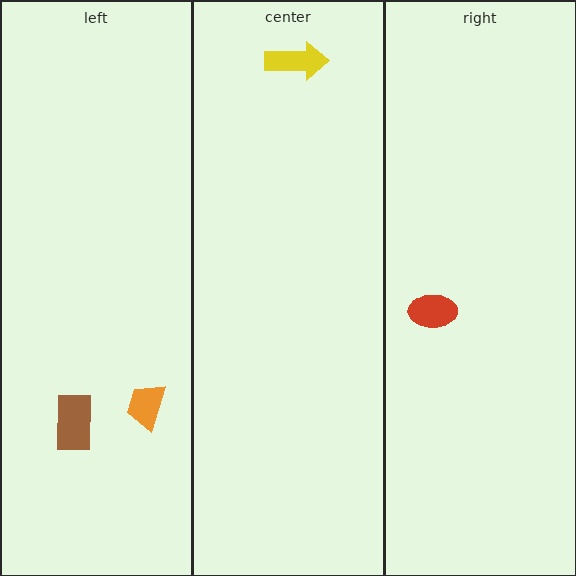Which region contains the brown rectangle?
The left region.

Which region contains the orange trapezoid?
The left region.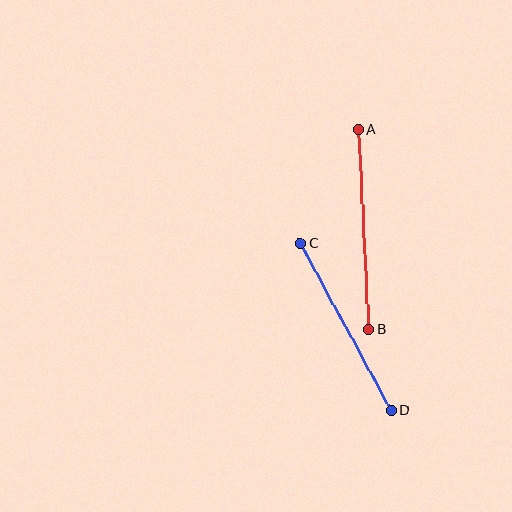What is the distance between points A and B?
The distance is approximately 200 pixels.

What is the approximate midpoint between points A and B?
The midpoint is at approximately (364, 229) pixels.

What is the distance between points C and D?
The distance is approximately 189 pixels.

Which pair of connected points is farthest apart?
Points A and B are farthest apart.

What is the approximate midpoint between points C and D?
The midpoint is at approximately (346, 327) pixels.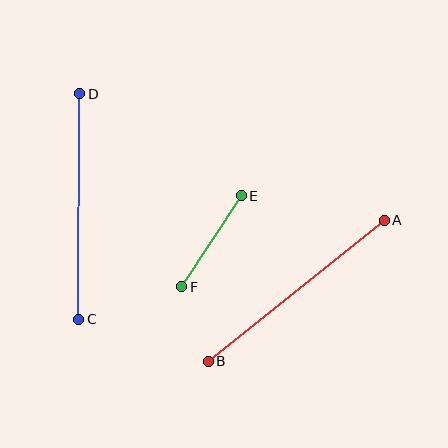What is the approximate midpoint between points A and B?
The midpoint is at approximately (296, 291) pixels.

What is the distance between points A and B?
The distance is approximately 225 pixels.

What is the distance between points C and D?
The distance is approximately 226 pixels.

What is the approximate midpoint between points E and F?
The midpoint is at approximately (212, 241) pixels.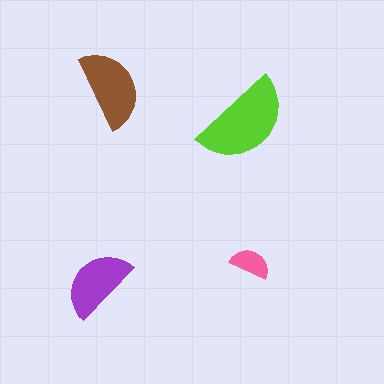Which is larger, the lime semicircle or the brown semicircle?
The lime one.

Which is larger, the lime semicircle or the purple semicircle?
The lime one.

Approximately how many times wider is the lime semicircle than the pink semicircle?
About 2.5 times wider.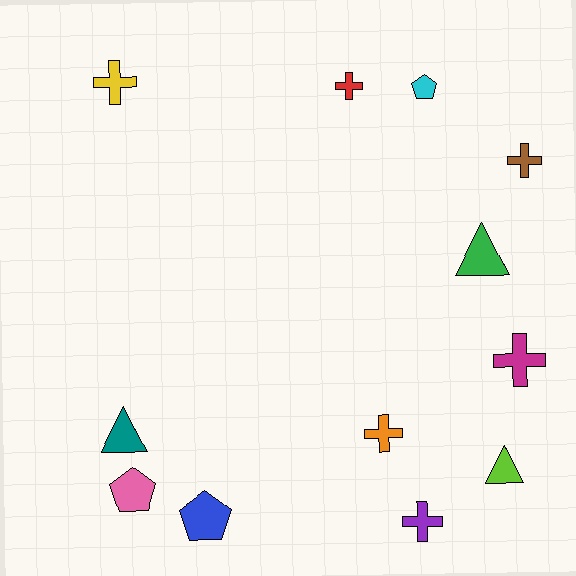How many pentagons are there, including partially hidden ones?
There are 3 pentagons.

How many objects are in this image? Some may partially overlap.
There are 12 objects.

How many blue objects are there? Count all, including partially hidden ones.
There is 1 blue object.